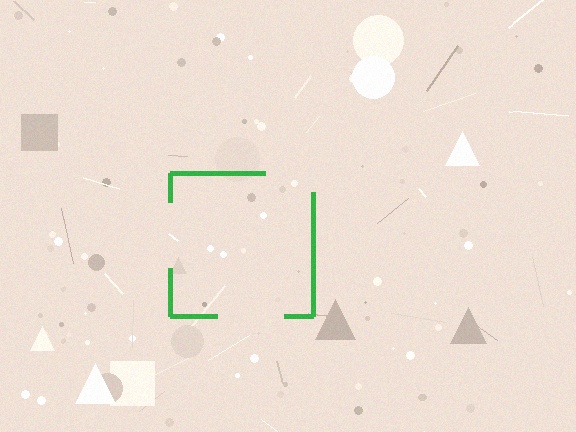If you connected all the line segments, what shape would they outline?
They would outline a square.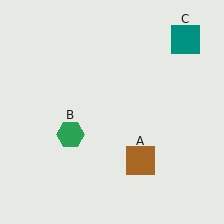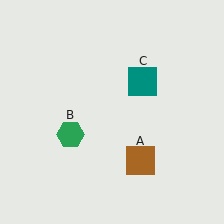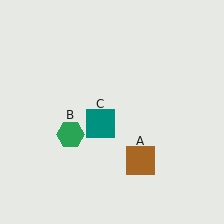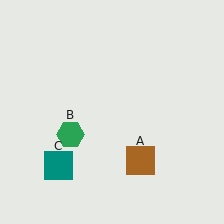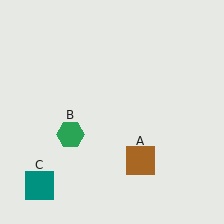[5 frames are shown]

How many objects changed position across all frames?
1 object changed position: teal square (object C).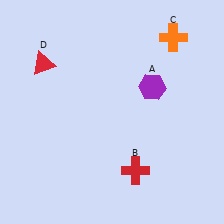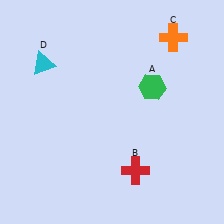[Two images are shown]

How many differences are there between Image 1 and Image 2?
There are 2 differences between the two images.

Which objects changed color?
A changed from purple to green. D changed from red to cyan.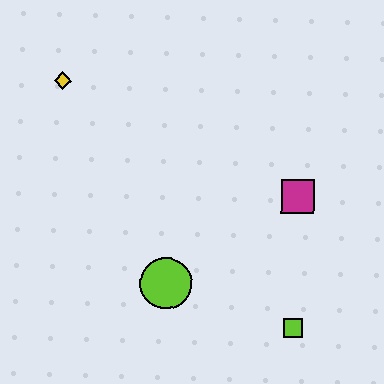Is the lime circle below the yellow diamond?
Yes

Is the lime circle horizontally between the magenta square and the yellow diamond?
Yes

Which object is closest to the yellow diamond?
The lime circle is closest to the yellow diamond.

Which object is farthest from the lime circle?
The yellow diamond is farthest from the lime circle.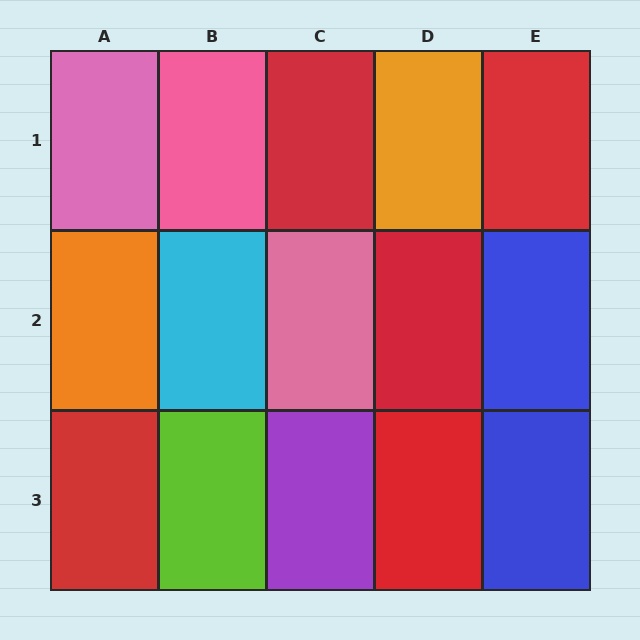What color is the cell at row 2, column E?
Blue.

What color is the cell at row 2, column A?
Orange.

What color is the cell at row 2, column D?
Red.